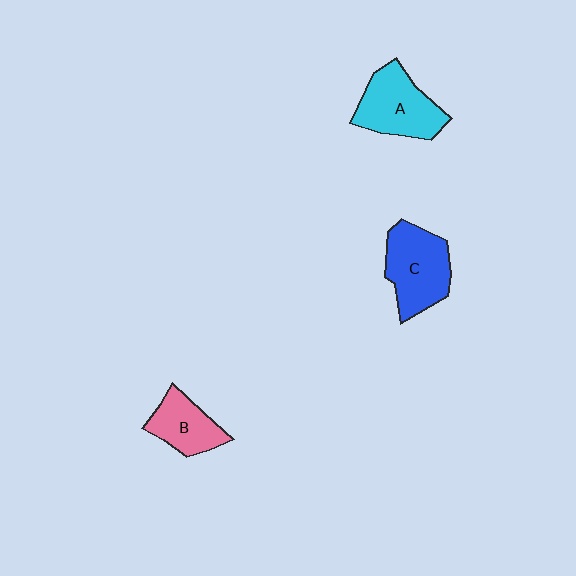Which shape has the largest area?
Shape C (blue).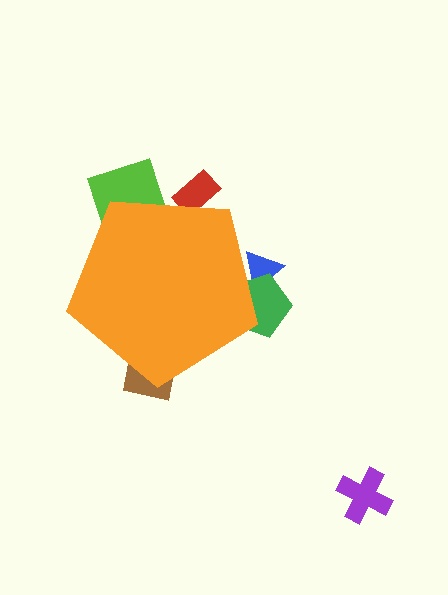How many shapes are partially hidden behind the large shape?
5 shapes are partially hidden.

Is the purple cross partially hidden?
No, the purple cross is fully visible.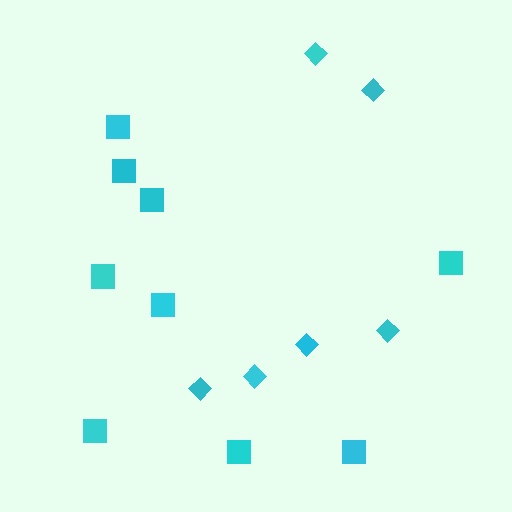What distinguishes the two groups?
There are 2 groups: one group of squares (9) and one group of diamonds (6).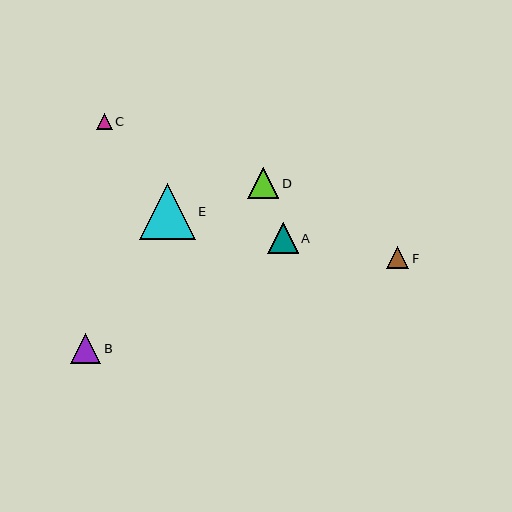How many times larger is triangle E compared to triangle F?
Triangle E is approximately 2.5 times the size of triangle F.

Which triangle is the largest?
Triangle E is the largest with a size of approximately 56 pixels.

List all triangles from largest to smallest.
From largest to smallest: E, D, A, B, F, C.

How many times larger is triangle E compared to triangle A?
Triangle E is approximately 1.8 times the size of triangle A.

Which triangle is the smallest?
Triangle C is the smallest with a size of approximately 16 pixels.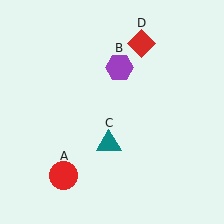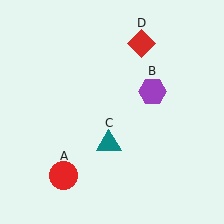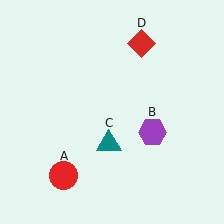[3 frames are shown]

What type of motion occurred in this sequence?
The purple hexagon (object B) rotated clockwise around the center of the scene.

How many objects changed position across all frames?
1 object changed position: purple hexagon (object B).